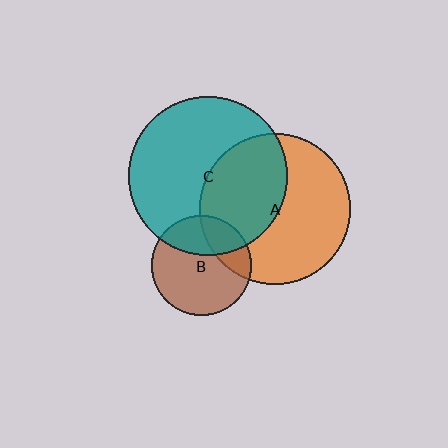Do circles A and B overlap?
Yes.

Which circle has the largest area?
Circle C (teal).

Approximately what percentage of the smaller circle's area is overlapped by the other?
Approximately 25%.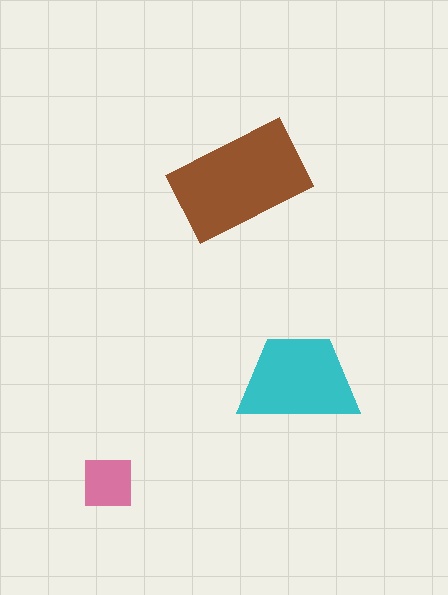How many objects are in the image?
There are 3 objects in the image.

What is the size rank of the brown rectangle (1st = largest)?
1st.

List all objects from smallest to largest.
The pink square, the cyan trapezoid, the brown rectangle.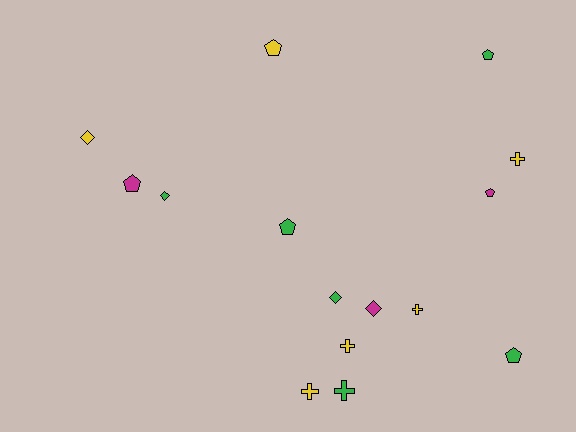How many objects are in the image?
There are 15 objects.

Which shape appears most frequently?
Pentagon, with 6 objects.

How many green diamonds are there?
There are 2 green diamonds.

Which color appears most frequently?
Green, with 6 objects.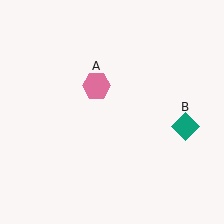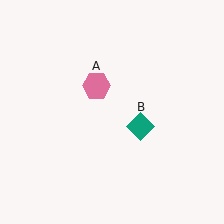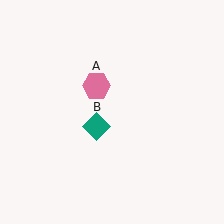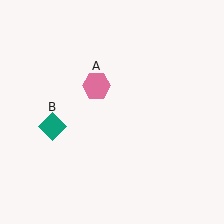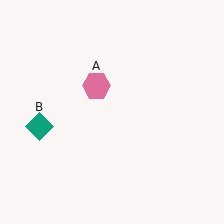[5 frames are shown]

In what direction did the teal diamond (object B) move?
The teal diamond (object B) moved left.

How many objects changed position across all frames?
1 object changed position: teal diamond (object B).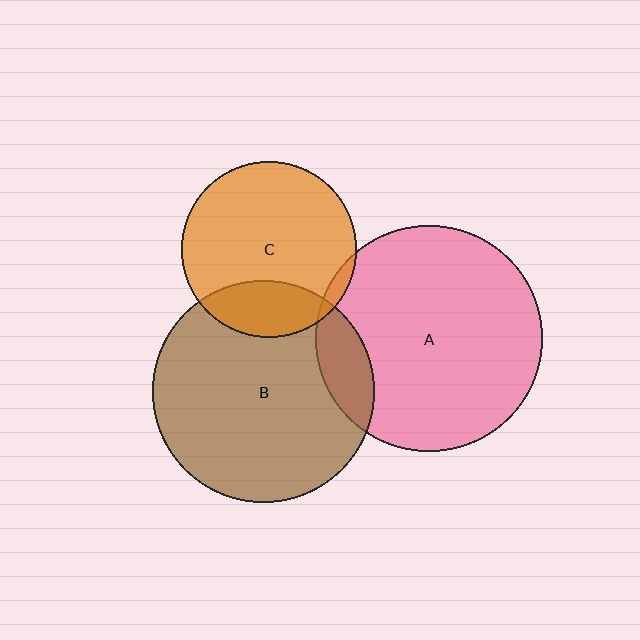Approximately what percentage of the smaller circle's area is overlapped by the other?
Approximately 20%.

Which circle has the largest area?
Circle A (pink).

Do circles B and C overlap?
Yes.